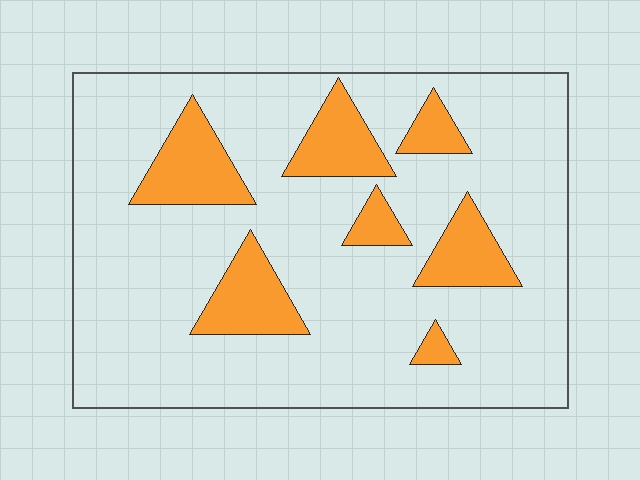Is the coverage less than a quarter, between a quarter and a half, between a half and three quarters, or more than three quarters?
Less than a quarter.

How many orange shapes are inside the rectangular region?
7.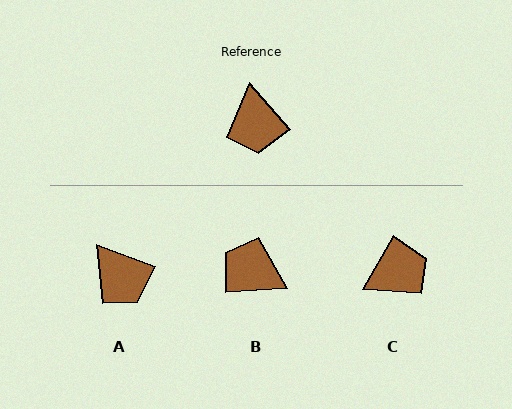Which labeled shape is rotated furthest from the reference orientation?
B, about 128 degrees away.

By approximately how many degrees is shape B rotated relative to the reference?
Approximately 128 degrees clockwise.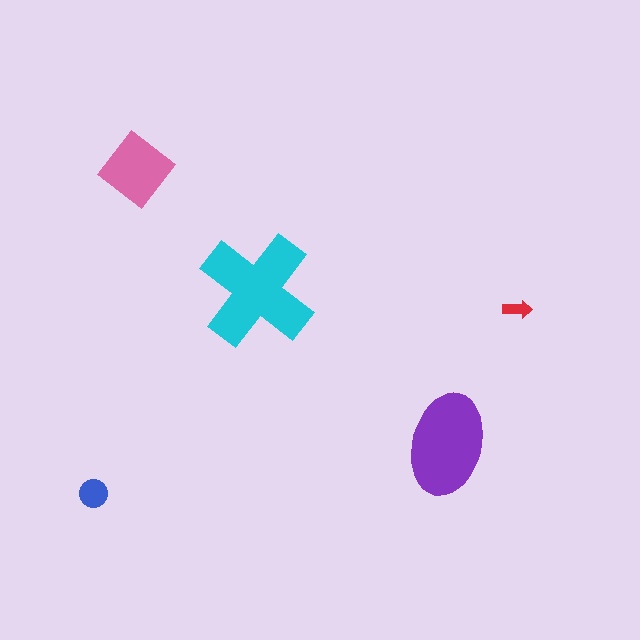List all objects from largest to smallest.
The cyan cross, the purple ellipse, the pink diamond, the blue circle, the red arrow.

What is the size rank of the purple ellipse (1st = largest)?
2nd.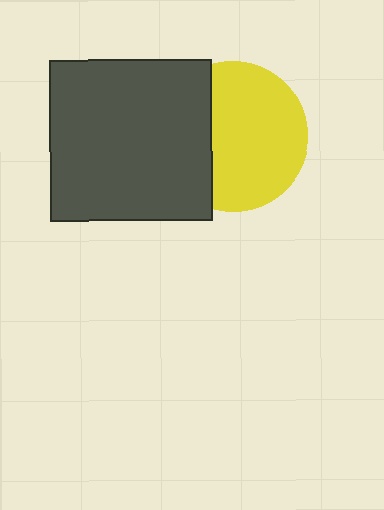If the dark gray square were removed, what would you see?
You would see the complete yellow circle.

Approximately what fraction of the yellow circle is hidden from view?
Roughly 33% of the yellow circle is hidden behind the dark gray square.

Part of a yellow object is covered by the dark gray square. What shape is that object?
It is a circle.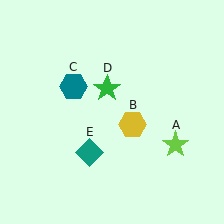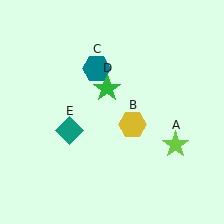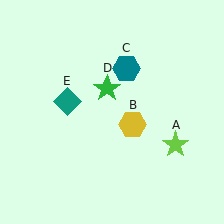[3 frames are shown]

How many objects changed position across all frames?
2 objects changed position: teal hexagon (object C), teal diamond (object E).